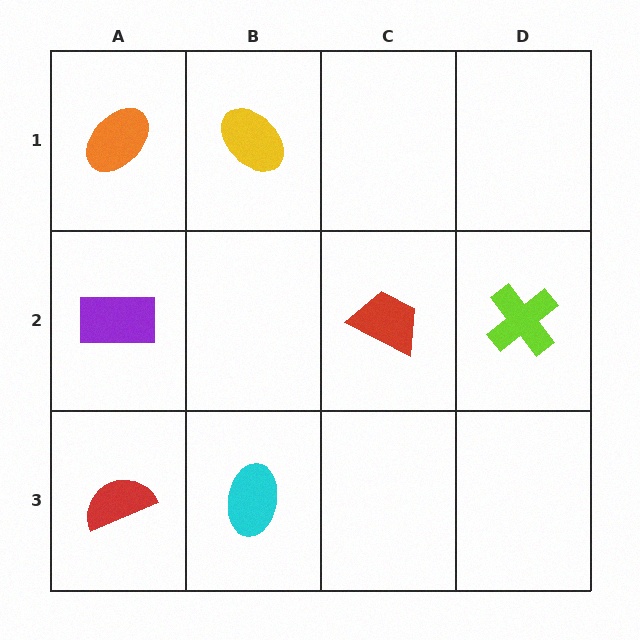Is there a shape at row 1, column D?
No, that cell is empty.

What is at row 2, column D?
A lime cross.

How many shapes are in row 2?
3 shapes.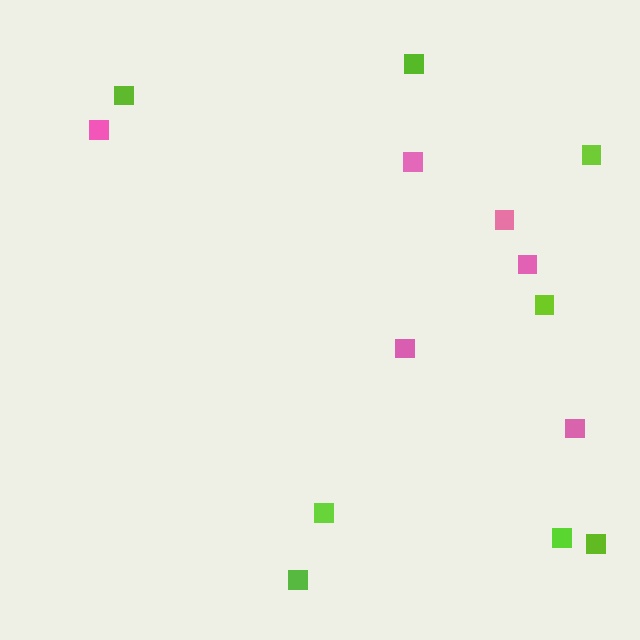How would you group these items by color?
There are 2 groups: one group of pink squares (6) and one group of lime squares (8).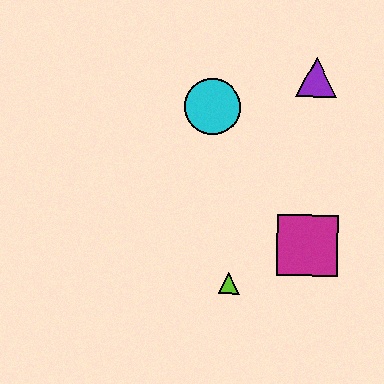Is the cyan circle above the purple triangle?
No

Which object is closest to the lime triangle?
The magenta square is closest to the lime triangle.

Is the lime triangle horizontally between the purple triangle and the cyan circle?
Yes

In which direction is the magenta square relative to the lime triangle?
The magenta square is to the right of the lime triangle.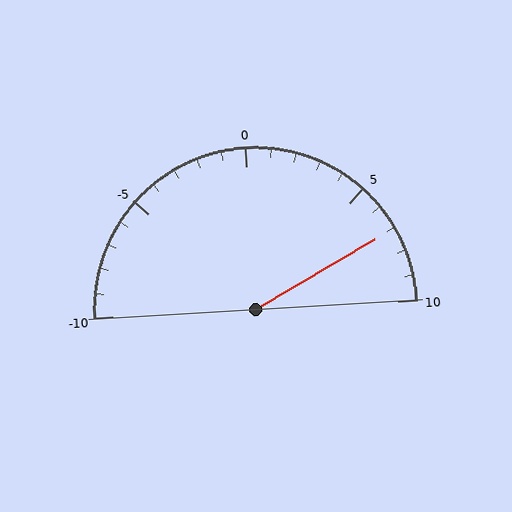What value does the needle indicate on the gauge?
The needle indicates approximately 7.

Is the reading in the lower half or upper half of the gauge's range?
The reading is in the upper half of the range (-10 to 10).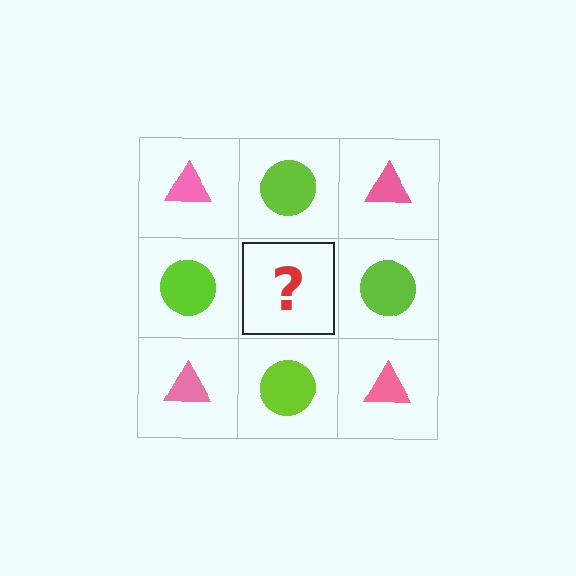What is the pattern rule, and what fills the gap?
The rule is that it alternates pink triangle and lime circle in a checkerboard pattern. The gap should be filled with a pink triangle.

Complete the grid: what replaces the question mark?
The question mark should be replaced with a pink triangle.